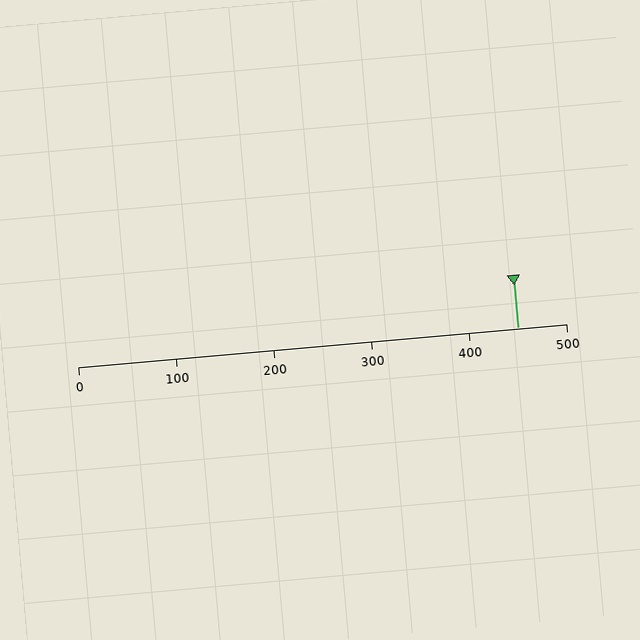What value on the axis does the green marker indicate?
The marker indicates approximately 450.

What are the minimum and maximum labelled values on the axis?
The axis runs from 0 to 500.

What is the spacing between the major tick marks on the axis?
The major ticks are spaced 100 apart.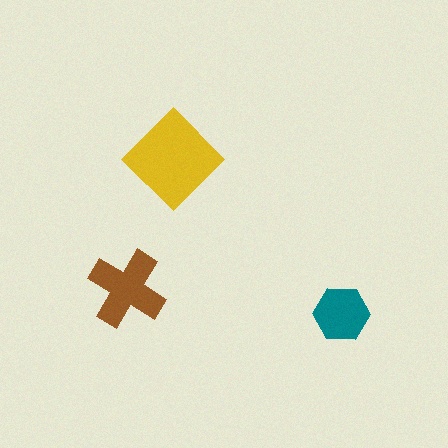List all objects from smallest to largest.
The teal hexagon, the brown cross, the yellow diamond.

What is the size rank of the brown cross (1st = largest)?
2nd.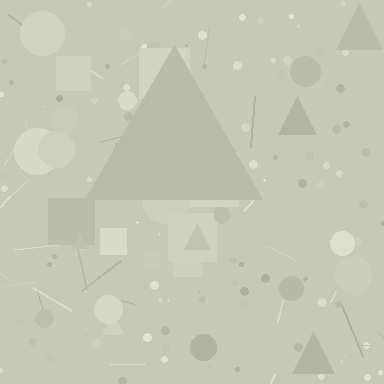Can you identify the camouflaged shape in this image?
The camouflaged shape is a triangle.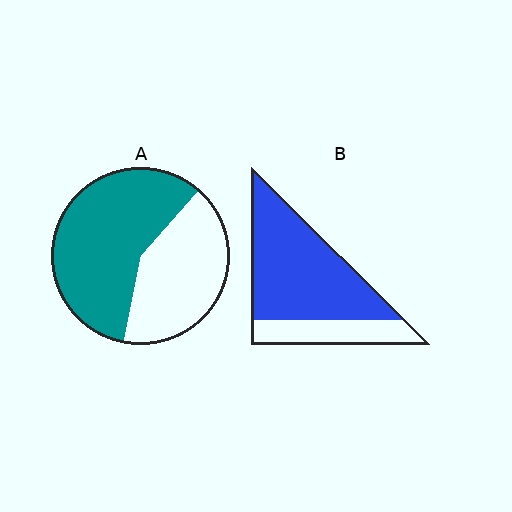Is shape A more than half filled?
Yes.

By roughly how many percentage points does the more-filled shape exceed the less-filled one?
By roughly 15 percentage points (B over A).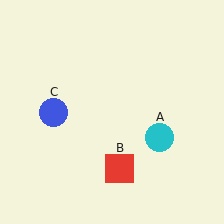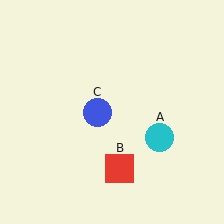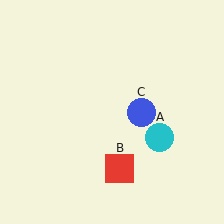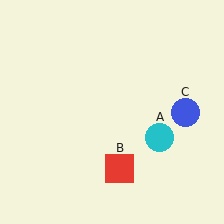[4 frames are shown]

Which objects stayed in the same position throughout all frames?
Cyan circle (object A) and red square (object B) remained stationary.